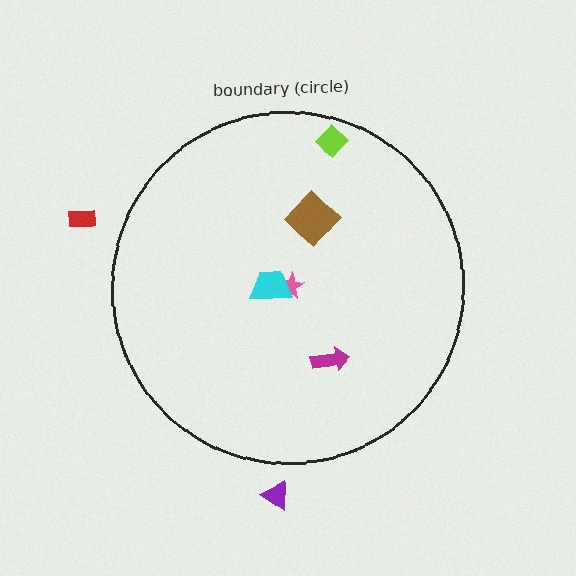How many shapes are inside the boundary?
5 inside, 2 outside.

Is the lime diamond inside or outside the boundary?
Inside.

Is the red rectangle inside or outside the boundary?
Outside.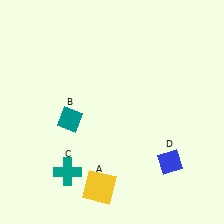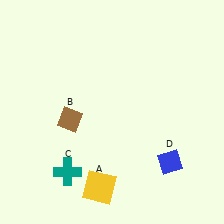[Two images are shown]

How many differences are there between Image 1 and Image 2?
There is 1 difference between the two images.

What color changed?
The diamond (B) changed from teal in Image 1 to brown in Image 2.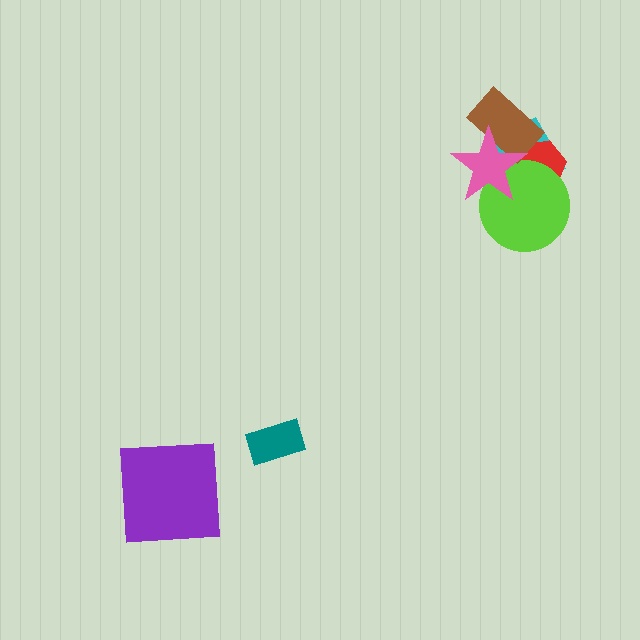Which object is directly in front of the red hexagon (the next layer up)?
The lime circle is directly in front of the red hexagon.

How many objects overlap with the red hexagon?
4 objects overlap with the red hexagon.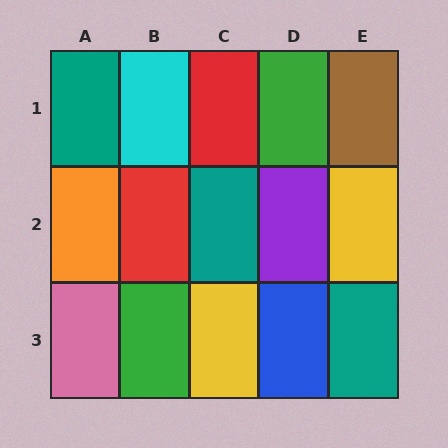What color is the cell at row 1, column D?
Green.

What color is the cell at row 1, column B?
Cyan.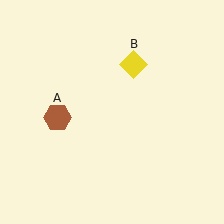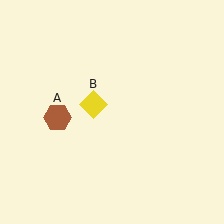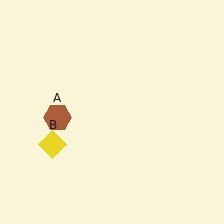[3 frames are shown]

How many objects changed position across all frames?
1 object changed position: yellow diamond (object B).